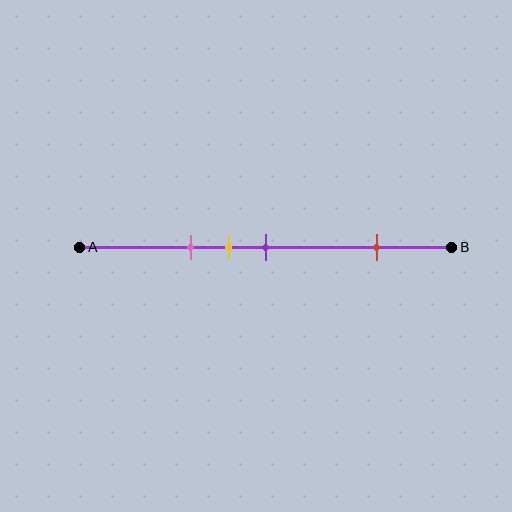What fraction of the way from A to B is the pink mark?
The pink mark is approximately 30% (0.3) of the way from A to B.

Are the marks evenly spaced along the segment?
No, the marks are not evenly spaced.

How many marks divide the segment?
There are 4 marks dividing the segment.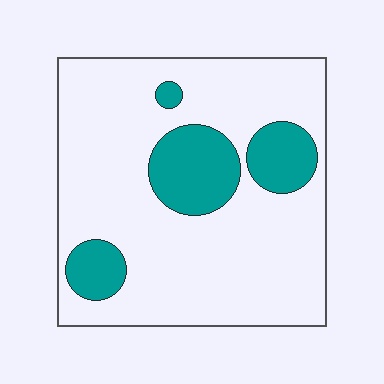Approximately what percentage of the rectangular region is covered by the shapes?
Approximately 20%.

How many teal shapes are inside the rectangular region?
4.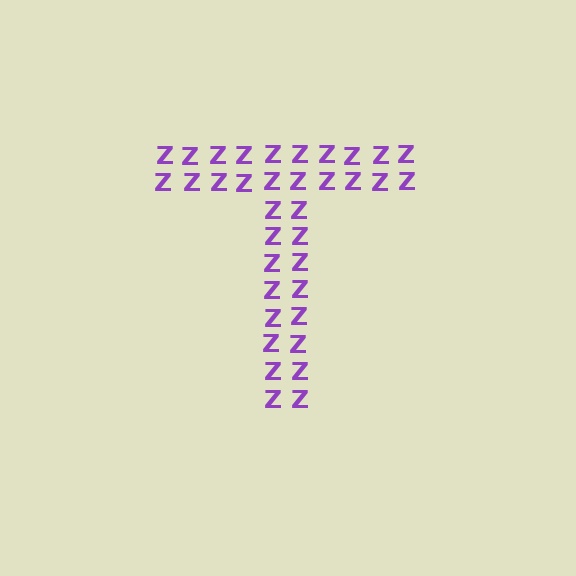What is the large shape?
The large shape is the letter T.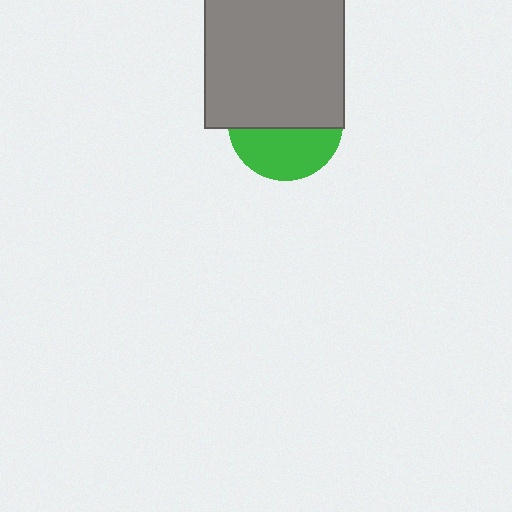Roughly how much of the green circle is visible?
A small part of it is visible (roughly 43%).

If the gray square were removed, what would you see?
You would see the complete green circle.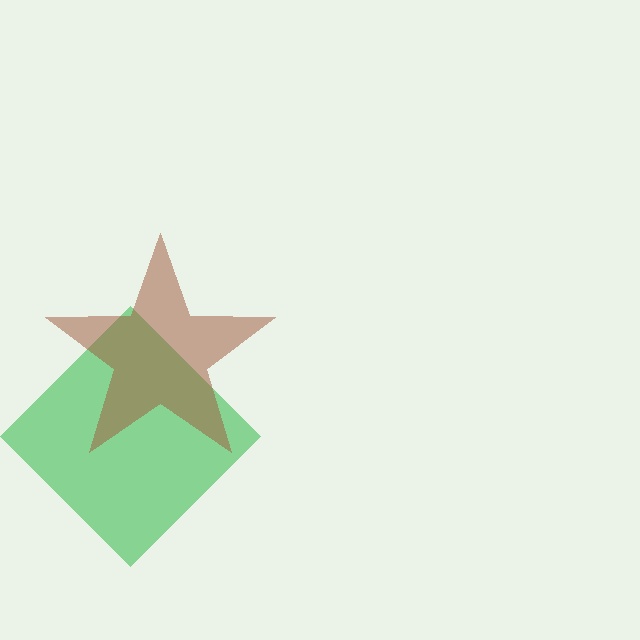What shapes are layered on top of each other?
The layered shapes are: a green diamond, a brown star.